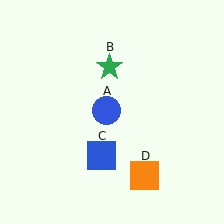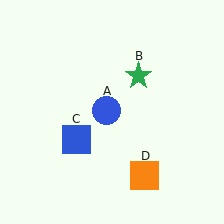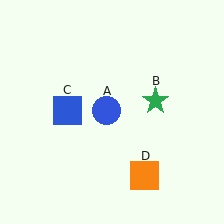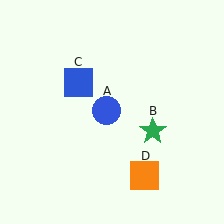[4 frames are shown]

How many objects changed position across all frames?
2 objects changed position: green star (object B), blue square (object C).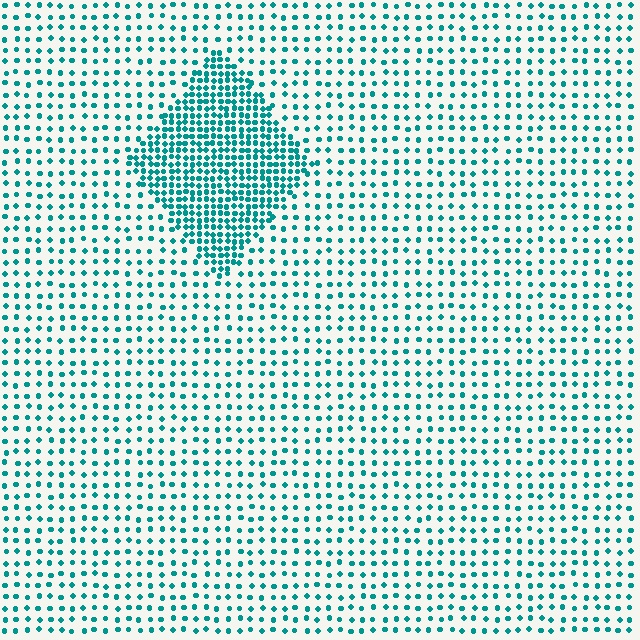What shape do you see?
I see a diamond.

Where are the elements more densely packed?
The elements are more densely packed inside the diamond boundary.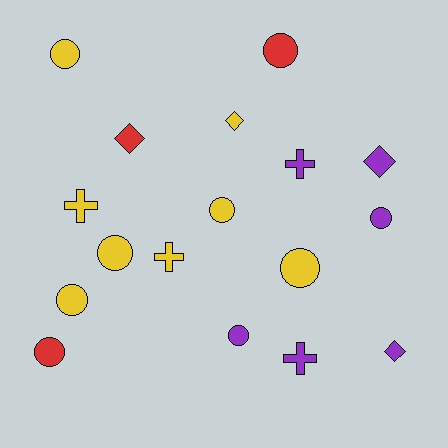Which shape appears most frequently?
Circle, with 9 objects.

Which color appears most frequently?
Yellow, with 8 objects.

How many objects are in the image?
There are 17 objects.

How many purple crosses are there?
There are 2 purple crosses.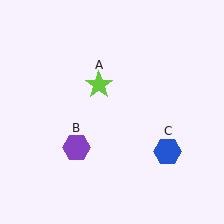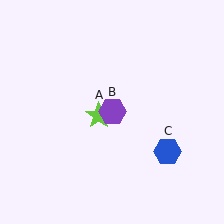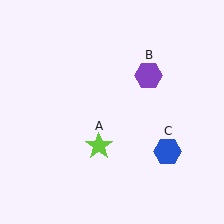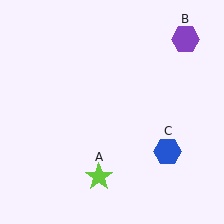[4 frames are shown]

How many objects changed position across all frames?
2 objects changed position: lime star (object A), purple hexagon (object B).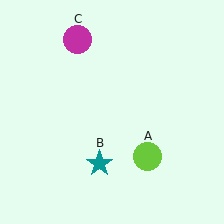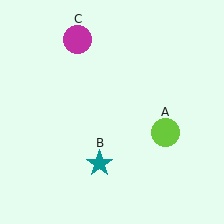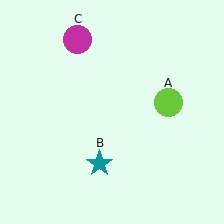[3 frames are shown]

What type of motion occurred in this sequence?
The lime circle (object A) rotated counterclockwise around the center of the scene.